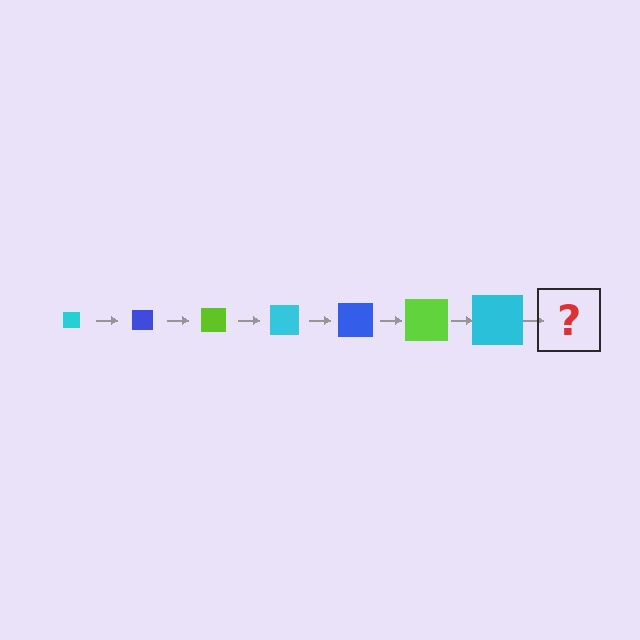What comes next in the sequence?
The next element should be a blue square, larger than the previous one.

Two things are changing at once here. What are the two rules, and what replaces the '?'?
The two rules are that the square grows larger each step and the color cycles through cyan, blue, and lime. The '?' should be a blue square, larger than the previous one.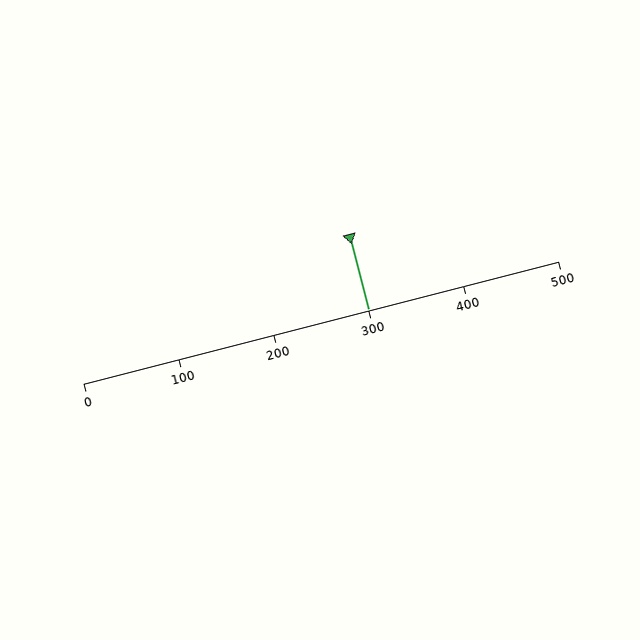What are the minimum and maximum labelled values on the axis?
The axis runs from 0 to 500.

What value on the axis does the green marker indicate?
The marker indicates approximately 300.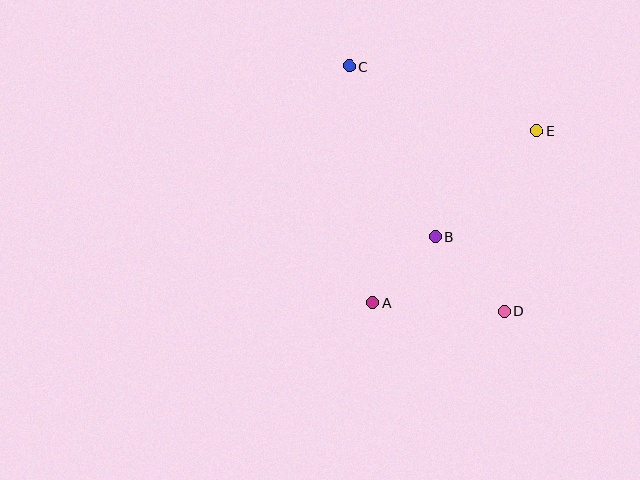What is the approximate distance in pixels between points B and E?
The distance between B and E is approximately 146 pixels.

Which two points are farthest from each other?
Points C and D are farthest from each other.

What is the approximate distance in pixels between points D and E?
The distance between D and E is approximately 183 pixels.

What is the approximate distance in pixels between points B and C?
The distance between B and C is approximately 191 pixels.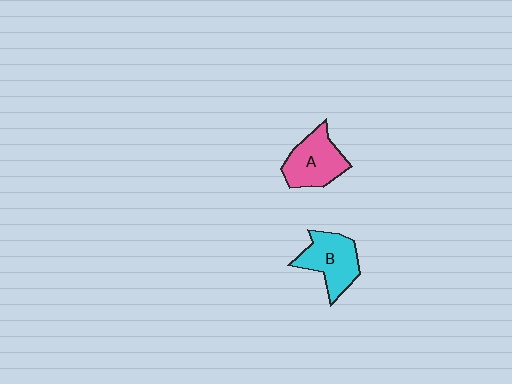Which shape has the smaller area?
Shape A (pink).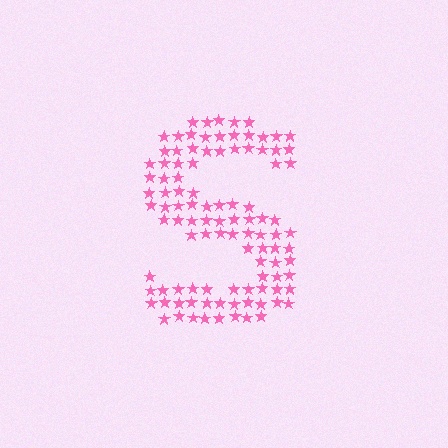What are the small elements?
The small elements are stars.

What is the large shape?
The large shape is the letter S.